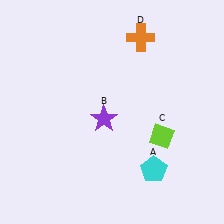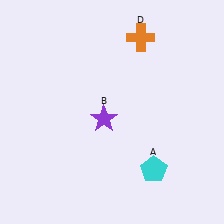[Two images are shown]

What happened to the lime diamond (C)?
The lime diamond (C) was removed in Image 2. It was in the bottom-right area of Image 1.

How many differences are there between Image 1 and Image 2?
There is 1 difference between the two images.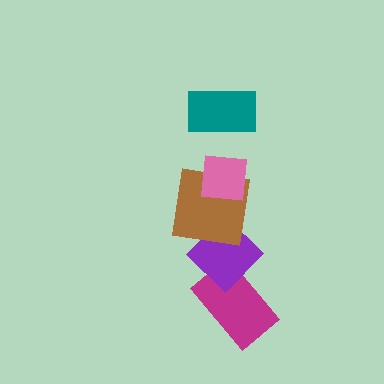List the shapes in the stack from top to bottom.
From top to bottom: the teal rectangle, the pink square, the brown square, the purple diamond, the magenta rectangle.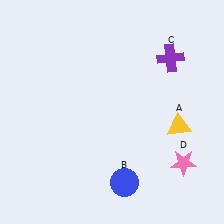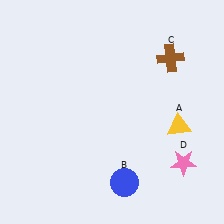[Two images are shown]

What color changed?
The cross (C) changed from purple in Image 1 to brown in Image 2.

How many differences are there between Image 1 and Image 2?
There is 1 difference between the two images.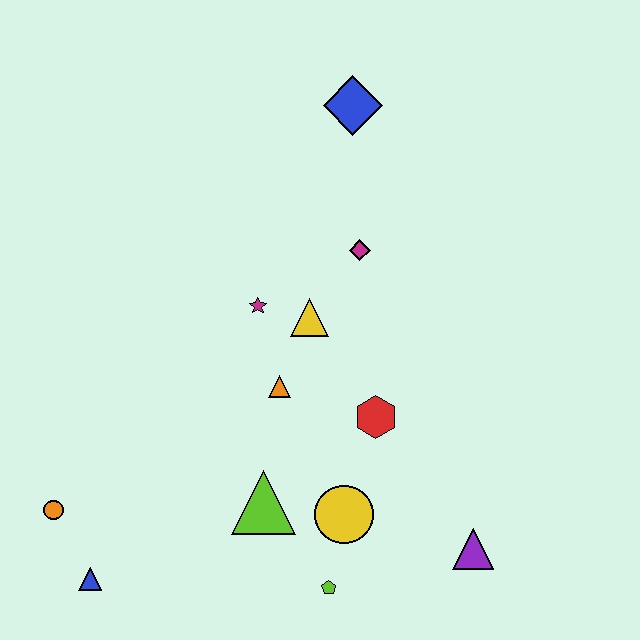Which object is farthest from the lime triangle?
The blue diamond is farthest from the lime triangle.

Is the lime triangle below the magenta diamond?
Yes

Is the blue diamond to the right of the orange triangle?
Yes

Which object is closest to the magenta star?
The yellow triangle is closest to the magenta star.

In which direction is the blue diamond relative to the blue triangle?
The blue diamond is above the blue triangle.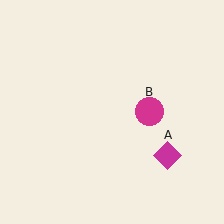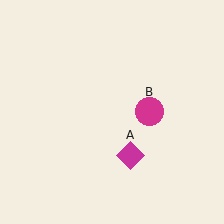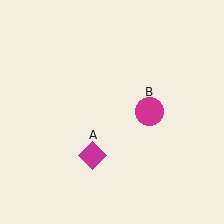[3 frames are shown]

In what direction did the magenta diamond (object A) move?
The magenta diamond (object A) moved left.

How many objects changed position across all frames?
1 object changed position: magenta diamond (object A).